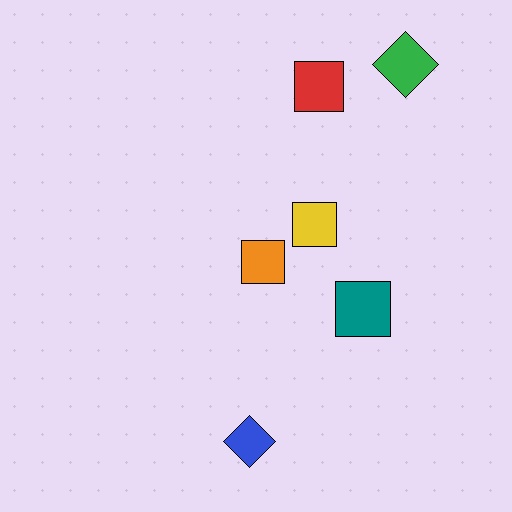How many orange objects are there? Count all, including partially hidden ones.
There is 1 orange object.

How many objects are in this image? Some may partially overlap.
There are 6 objects.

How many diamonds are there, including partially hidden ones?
There are 2 diamonds.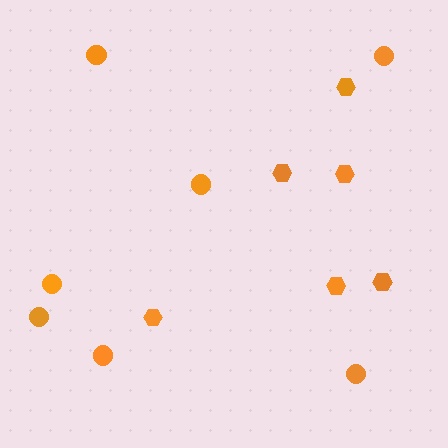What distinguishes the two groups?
There are 2 groups: one group of hexagons (6) and one group of circles (7).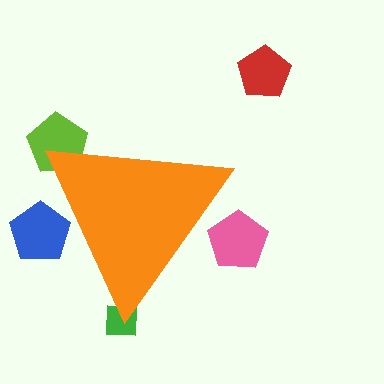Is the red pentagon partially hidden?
No, the red pentagon is fully visible.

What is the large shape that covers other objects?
An orange triangle.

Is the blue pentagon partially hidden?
Yes, the blue pentagon is partially hidden behind the orange triangle.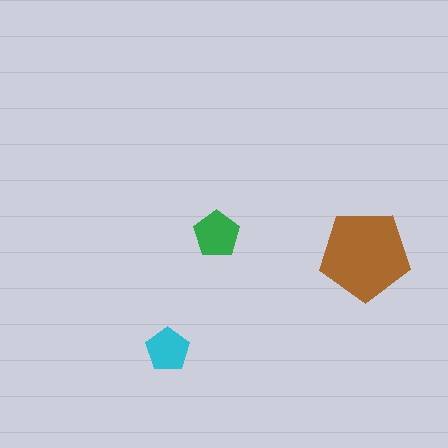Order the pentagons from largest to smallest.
the brown one, the green one, the cyan one.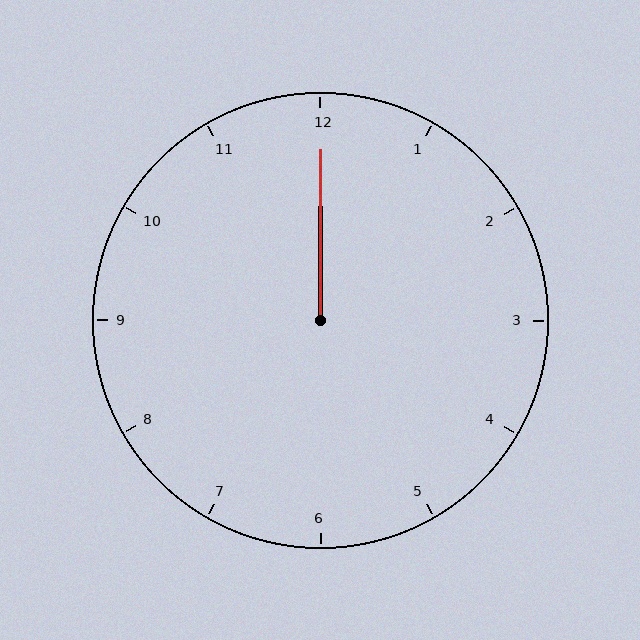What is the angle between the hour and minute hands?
Approximately 0 degrees.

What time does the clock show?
12:00.